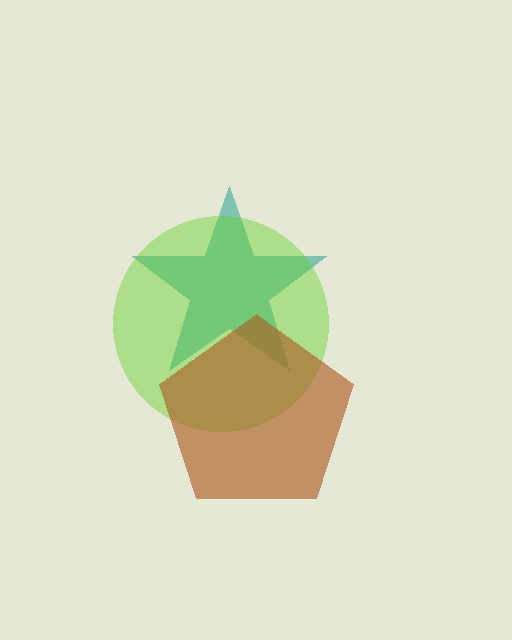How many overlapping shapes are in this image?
There are 3 overlapping shapes in the image.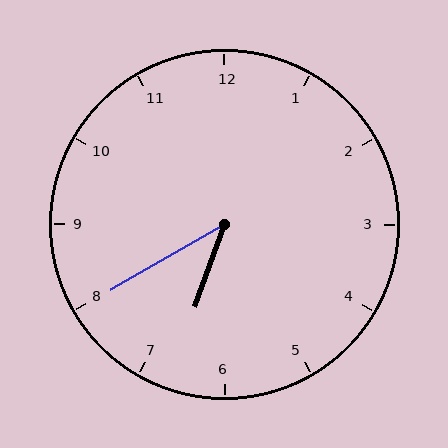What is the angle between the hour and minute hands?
Approximately 40 degrees.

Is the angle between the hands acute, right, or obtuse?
It is acute.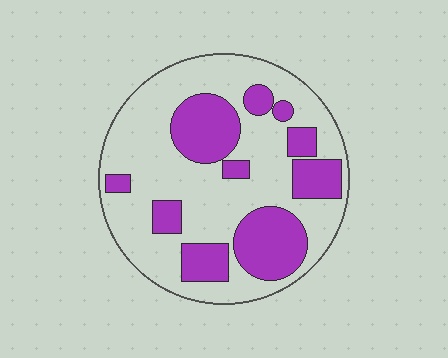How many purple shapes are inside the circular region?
10.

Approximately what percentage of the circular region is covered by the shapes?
Approximately 35%.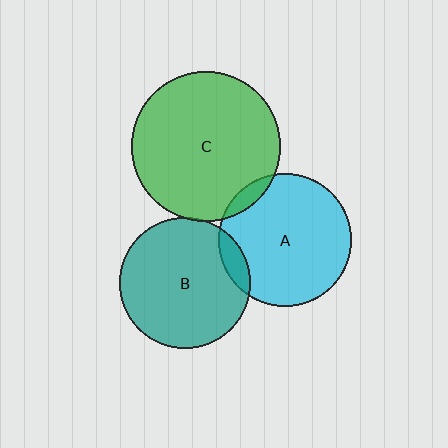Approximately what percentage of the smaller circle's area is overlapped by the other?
Approximately 5%.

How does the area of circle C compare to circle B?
Approximately 1.3 times.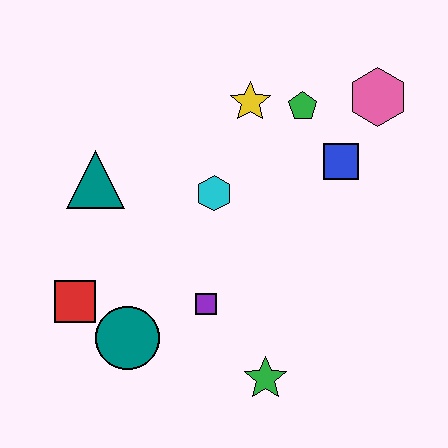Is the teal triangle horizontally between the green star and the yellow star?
No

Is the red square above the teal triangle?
No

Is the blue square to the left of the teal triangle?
No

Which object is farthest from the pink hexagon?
The red square is farthest from the pink hexagon.